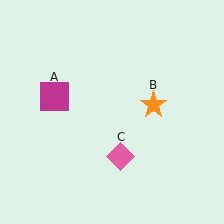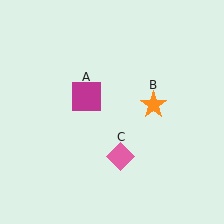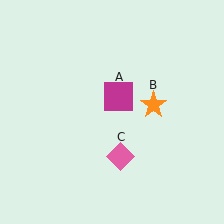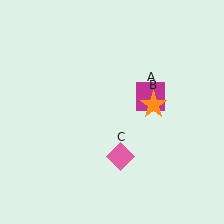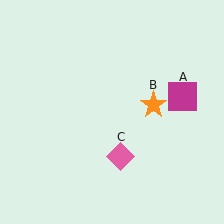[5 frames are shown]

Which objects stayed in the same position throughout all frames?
Orange star (object B) and pink diamond (object C) remained stationary.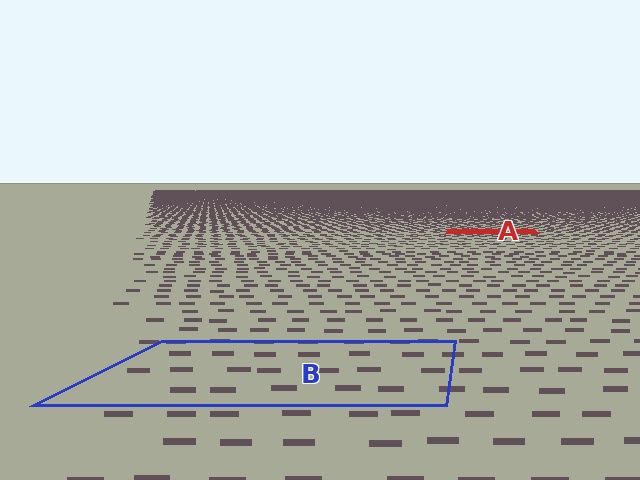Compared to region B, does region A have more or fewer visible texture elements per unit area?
Region A has more texture elements per unit area — they are packed more densely because it is farther away.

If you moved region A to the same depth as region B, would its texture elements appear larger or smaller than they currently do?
They would appear larger. At a closer depth, the same texture elements are projected at a bigger on-screen size.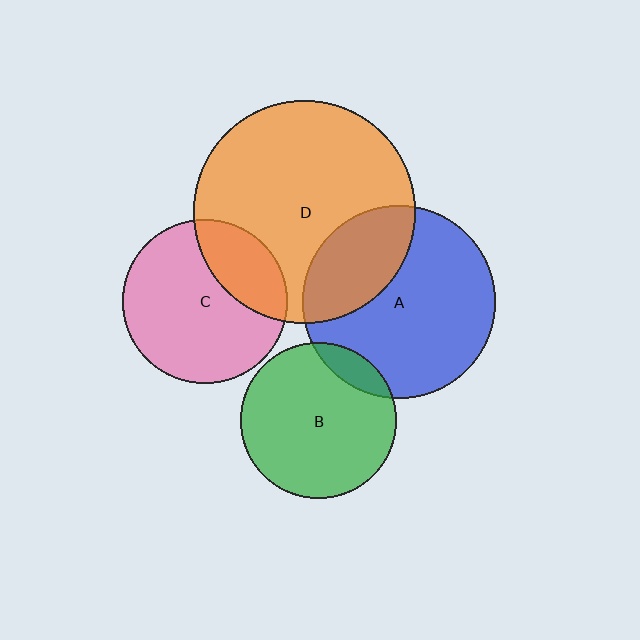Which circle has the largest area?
Circle D (orange).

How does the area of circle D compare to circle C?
Approximately 1.8 times.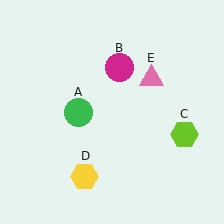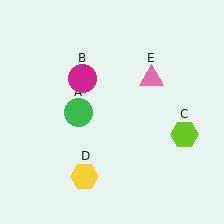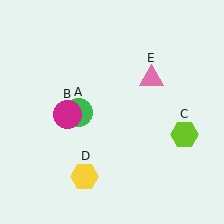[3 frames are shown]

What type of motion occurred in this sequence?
The magenta circle (object B) rotated counterclockwise around the center of the scene.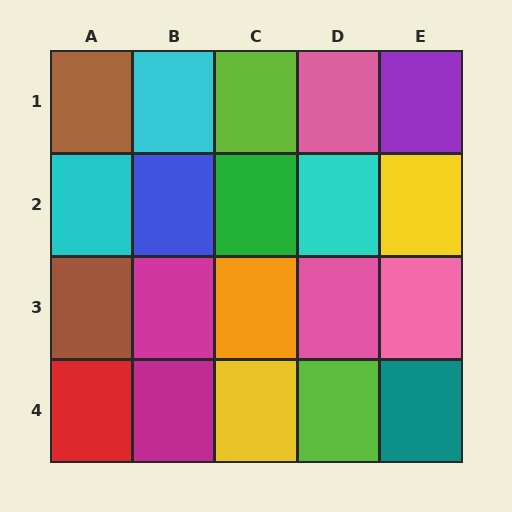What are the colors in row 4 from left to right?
Red, magenta, yellow, lime, teal.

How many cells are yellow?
2 cells are yellow.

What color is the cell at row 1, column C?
Lime.